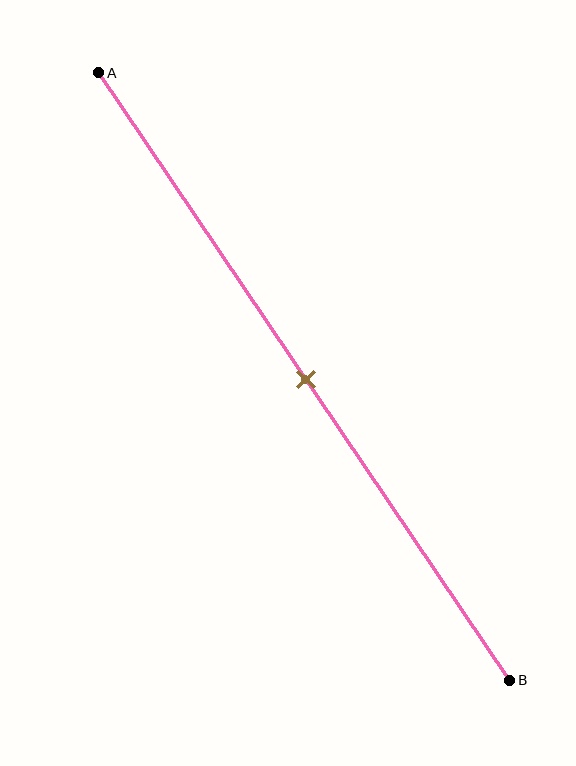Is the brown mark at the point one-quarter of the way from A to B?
No, the mark is at about 50% from A, not at the 25% one-quarter point.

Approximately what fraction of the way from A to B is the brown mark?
The brown mark is approximately 50% of the way from A to B.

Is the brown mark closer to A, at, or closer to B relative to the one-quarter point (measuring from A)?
The brown mark is closer to point B than the one-quarter point of segment AB.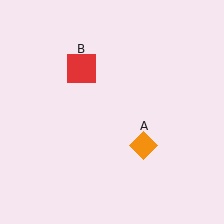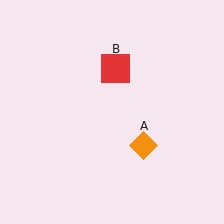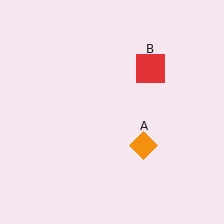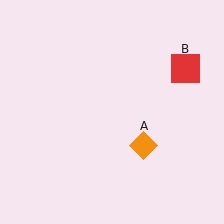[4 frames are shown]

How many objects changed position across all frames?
1 object changed position: red square (object B).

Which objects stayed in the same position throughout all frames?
Orange diamond (object A) remained stationary.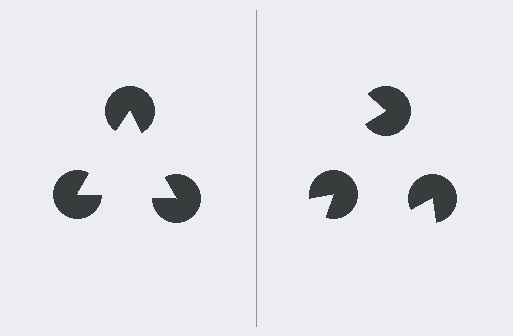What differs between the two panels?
The pac-man discs are positioned identically on both sides; only the wedge orientations differ. On the left they align to a triangle; on the right they are misaligned.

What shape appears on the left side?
An illusory triangle.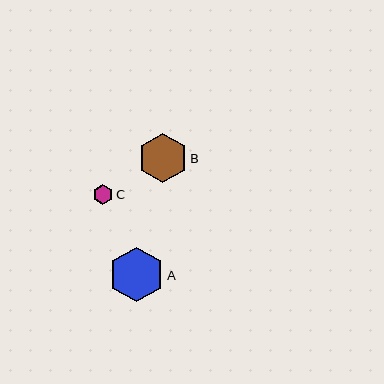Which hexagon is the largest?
Hexagon A is the largest with a size of approximately 55 pixels.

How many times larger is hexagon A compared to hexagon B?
Hexagon A is approximately 1.1 times the size of hexagon B.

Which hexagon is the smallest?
Hexagon C is the smallest with a size of approximately 20 pixels.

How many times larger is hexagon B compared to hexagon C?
Hexagon B is approximately 2.5 times the size of hexagon C.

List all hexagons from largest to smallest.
From largest to smallest: A, B, C.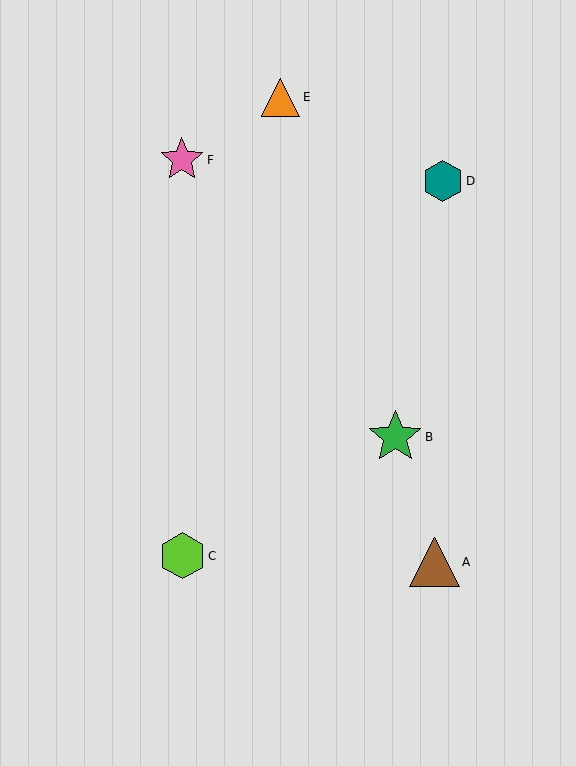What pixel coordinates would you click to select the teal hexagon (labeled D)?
Click at (443, 181) to select the teal hexagon D.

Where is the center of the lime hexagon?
The center of the lime hexagon is at (183, 556).